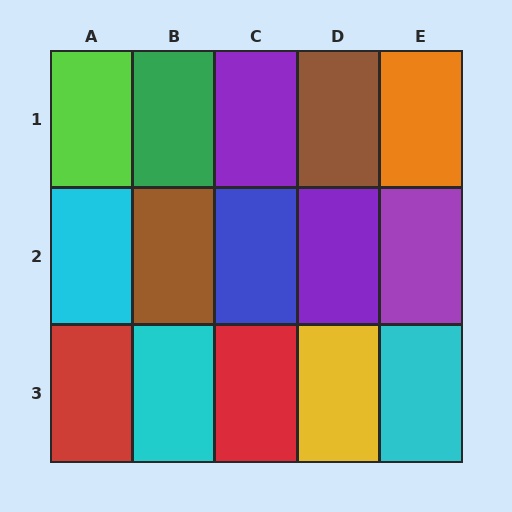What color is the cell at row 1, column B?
Green.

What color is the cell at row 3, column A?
Red.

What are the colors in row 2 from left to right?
Cyan, brown, blue, purple, purple.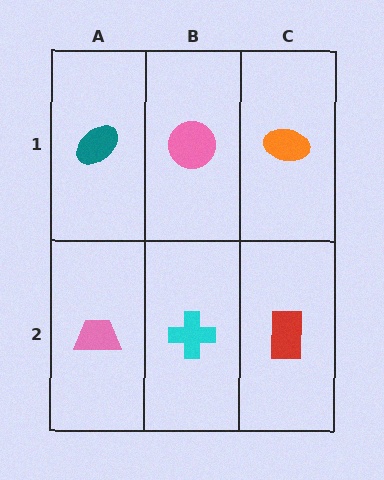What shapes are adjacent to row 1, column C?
A red rectangle (row 2, column C), a pink circle (row 1, column B).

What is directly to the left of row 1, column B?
A teal ellipse.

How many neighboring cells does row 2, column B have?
3.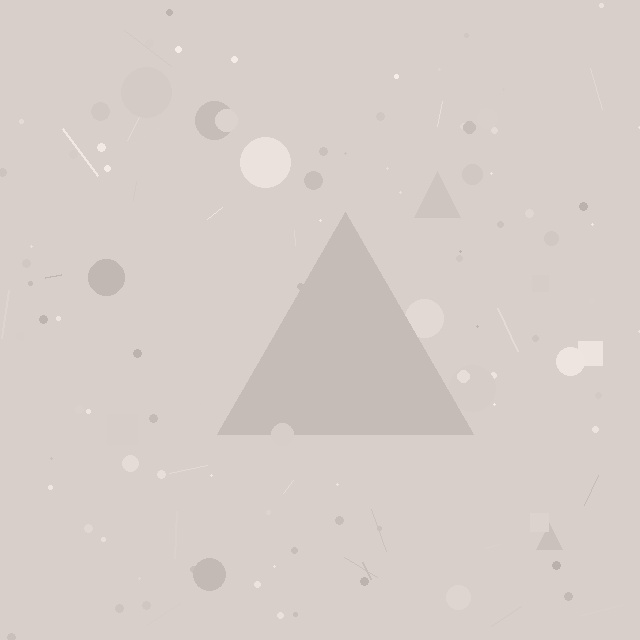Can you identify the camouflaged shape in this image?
The camouflaged shape is a triangle.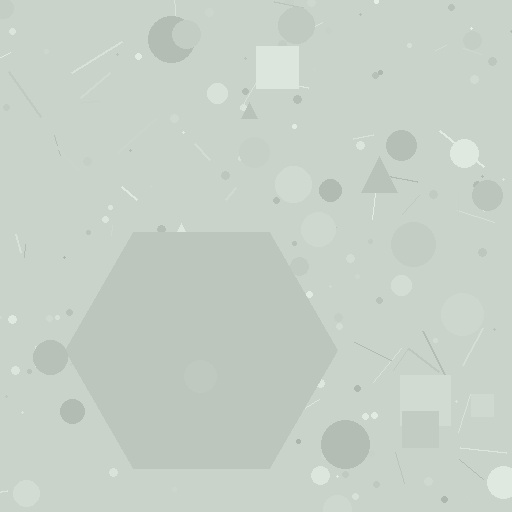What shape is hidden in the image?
A hexagon is hidden in the image.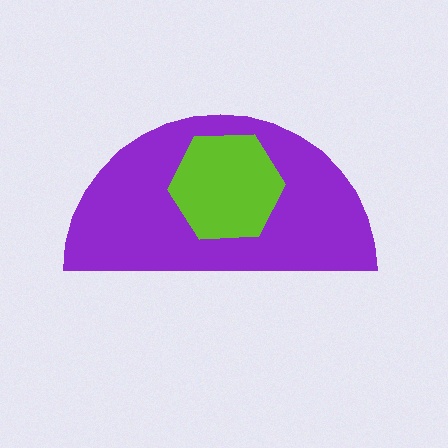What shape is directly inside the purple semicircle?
The lime hexagon.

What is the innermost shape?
The lime hexagon.